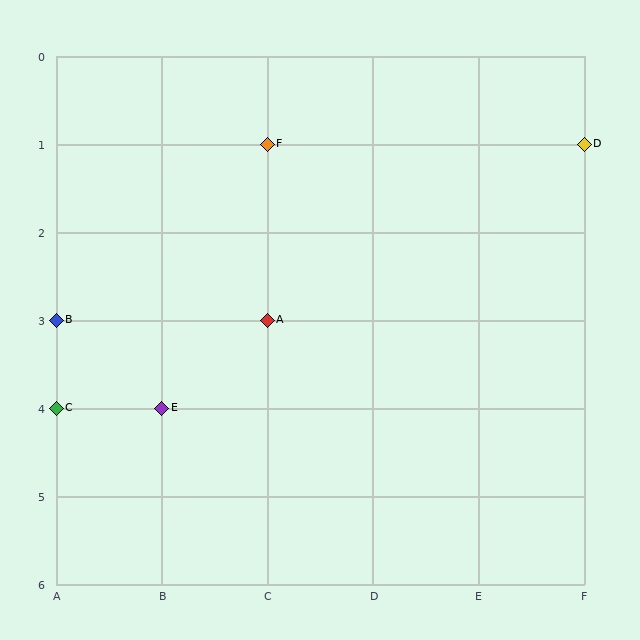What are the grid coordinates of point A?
Point A is at grid coordinates (C, 3).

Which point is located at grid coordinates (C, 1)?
Point F is at (C, 1).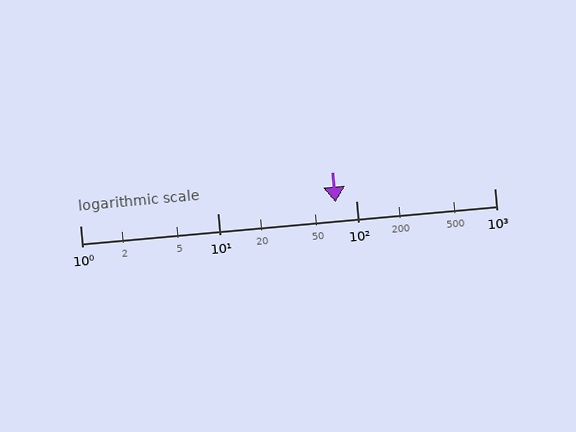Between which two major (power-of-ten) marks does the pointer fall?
The pointer is between 10 and 100.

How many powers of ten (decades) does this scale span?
The scale spans 3 decades, from 1 to 1000.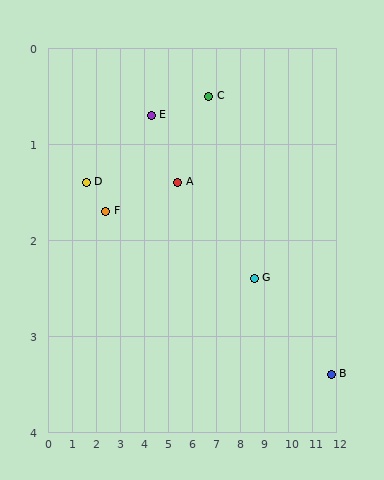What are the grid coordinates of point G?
Point G is at approximately (8.6, 2.4).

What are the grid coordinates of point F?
Point F is at approximately (2.4, 1.7).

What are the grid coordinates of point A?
Point A is at approximately (5.4, 1.4).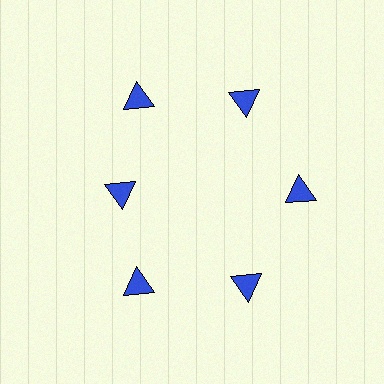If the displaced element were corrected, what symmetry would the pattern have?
It would have 6-fold rotational symmetry — the pattern would map onto itself every 60 degrees.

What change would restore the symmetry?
The symmetry would be restored by moving it outward, back onto the ring so that all 6 triangles sit at equal angles and equal distance from the center.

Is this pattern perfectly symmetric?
No. The 6 blue triangles are arranged in a ring, but one element near the 9 o'clock position is pulled inward toward the center, breaking the 6-fold rotational symmetry.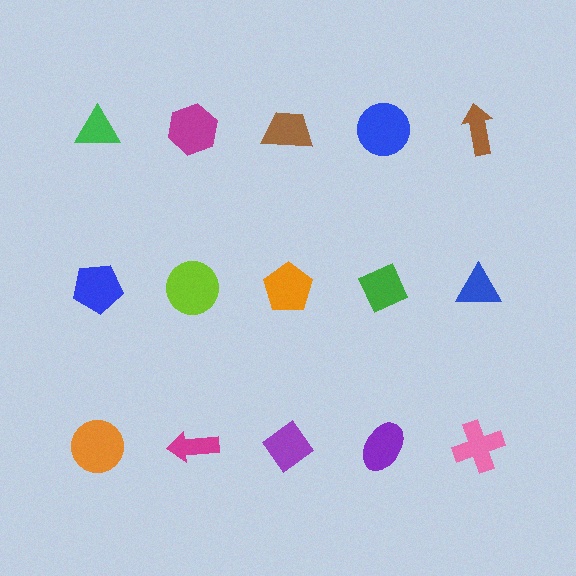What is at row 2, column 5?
A blue triangle.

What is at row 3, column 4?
A purple ellipse.